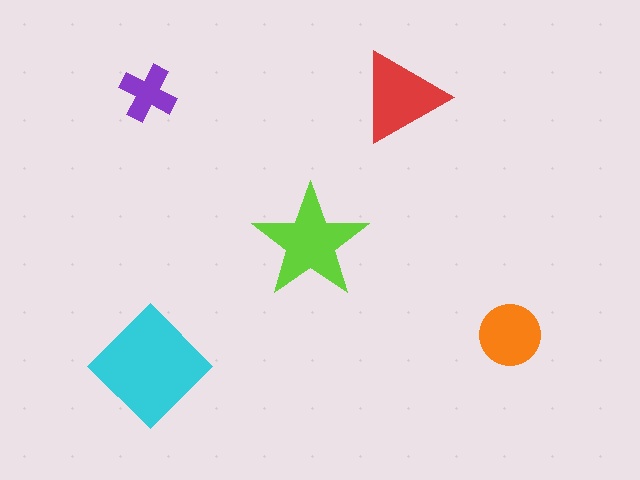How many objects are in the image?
There are 5 objects in the image.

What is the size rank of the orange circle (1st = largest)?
4th.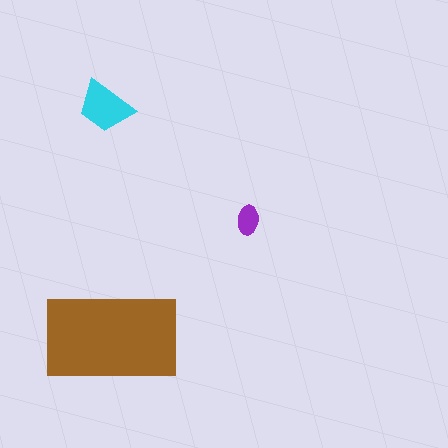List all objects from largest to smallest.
The brown rectangle, the cyan trapezoid, the purple ellipse.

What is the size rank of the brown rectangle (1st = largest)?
1st.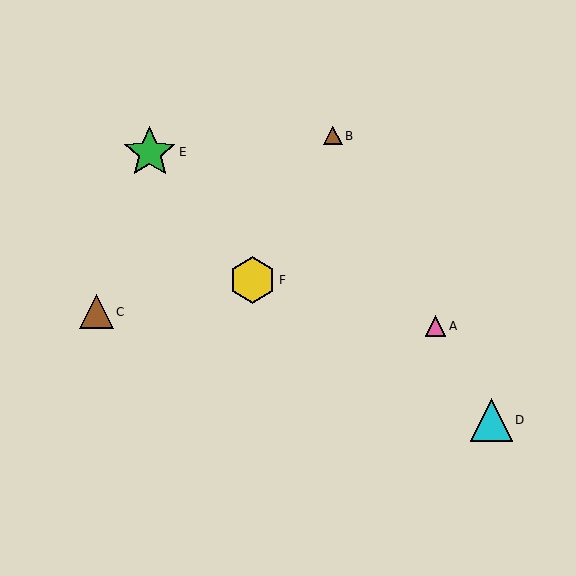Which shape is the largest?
The green star (labeled E) is the largest.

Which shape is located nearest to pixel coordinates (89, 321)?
The brown triangle (labeled C) at (97, 312) is nearest to that location.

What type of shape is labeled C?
Shape C is a brown triangle.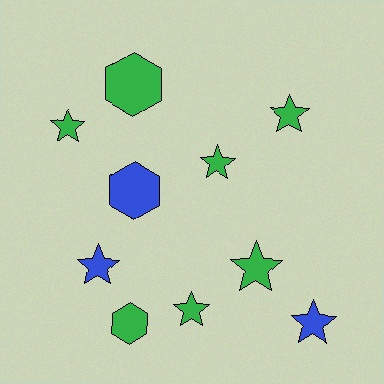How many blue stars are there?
There are 2 blue stars.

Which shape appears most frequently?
Star, with 7 objects.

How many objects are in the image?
There are 10 objects.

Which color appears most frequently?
Green, with 7 objects.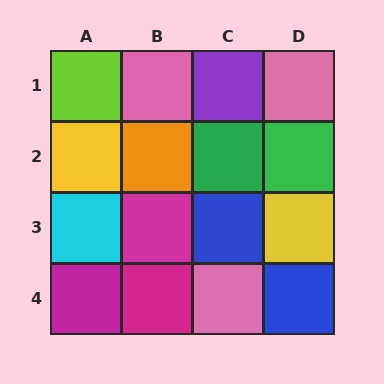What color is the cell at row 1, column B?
Pink.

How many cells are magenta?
3 cells are magenta.